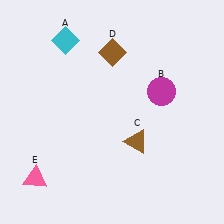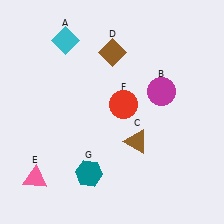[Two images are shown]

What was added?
A red circle (F), a teal hexagon (G) were added in Image 2.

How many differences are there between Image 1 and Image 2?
There are 2 differences between the two images.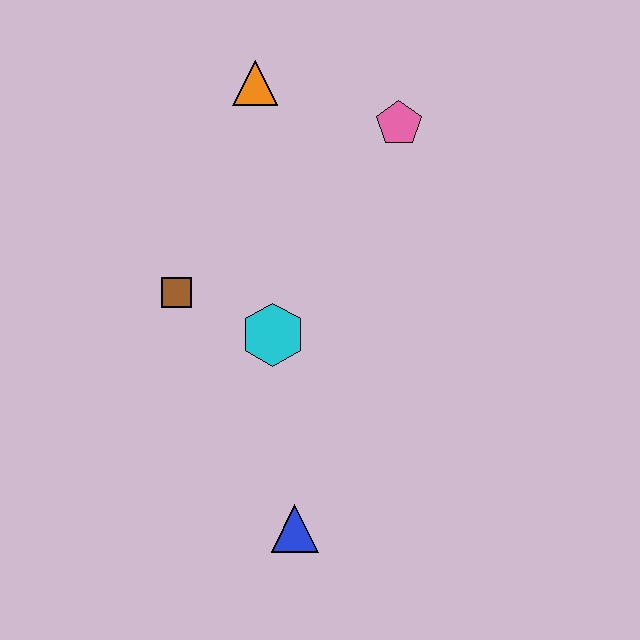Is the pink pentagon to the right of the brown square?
Yes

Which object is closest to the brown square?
The cyan hexagon is closest to the brown square.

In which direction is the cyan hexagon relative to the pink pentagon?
The cyan hexagon is below the pink pentagon.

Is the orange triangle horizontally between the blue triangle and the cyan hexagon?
No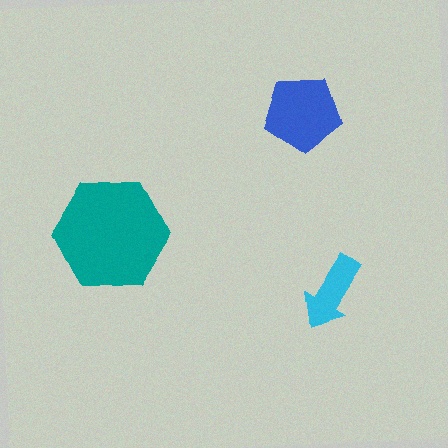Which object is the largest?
The teal hexagon.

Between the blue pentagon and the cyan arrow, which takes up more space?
The blue pentagon.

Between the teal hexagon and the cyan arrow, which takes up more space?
The teal hexagon.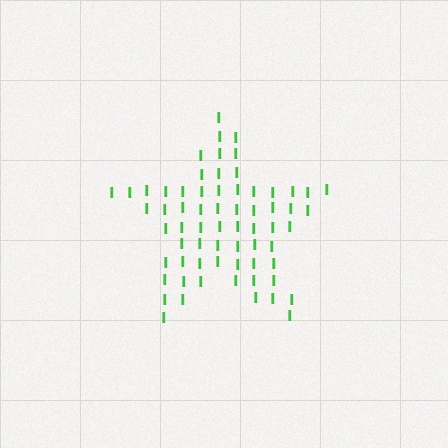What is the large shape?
The large shape is a star.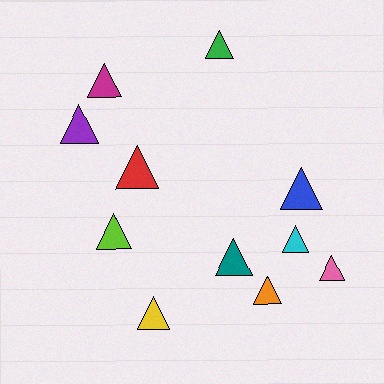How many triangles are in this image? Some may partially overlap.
There are 11 triangles.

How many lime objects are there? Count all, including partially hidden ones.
There is 1 lime object.